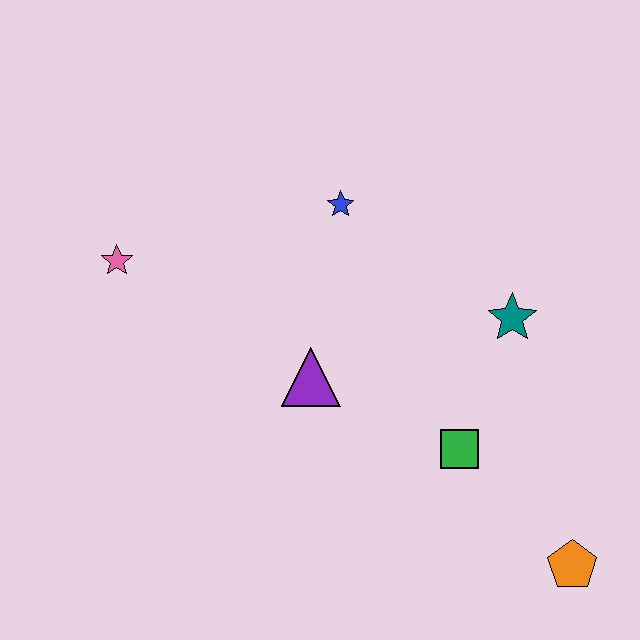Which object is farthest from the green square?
The pink star is farthest from the green square.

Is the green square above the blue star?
No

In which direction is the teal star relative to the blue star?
The teal star is to the right of the blue star.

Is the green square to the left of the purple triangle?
No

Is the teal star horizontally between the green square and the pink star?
No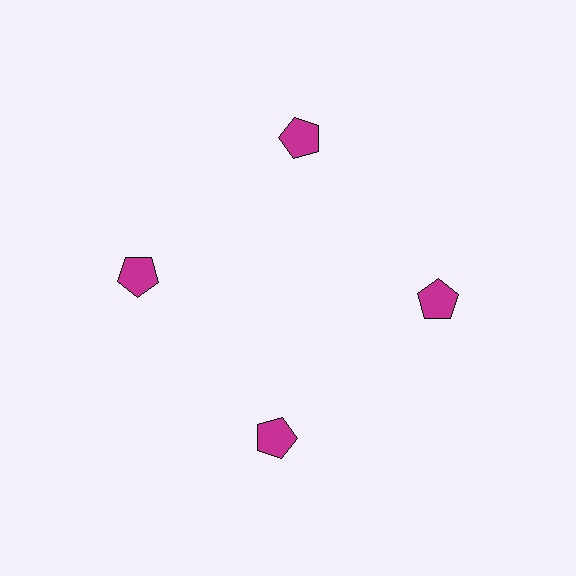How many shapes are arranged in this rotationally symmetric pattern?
There are 4 shapes, arranged in 4 groups of 1.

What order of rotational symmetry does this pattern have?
This pattern has 4-fold rotational symmetry.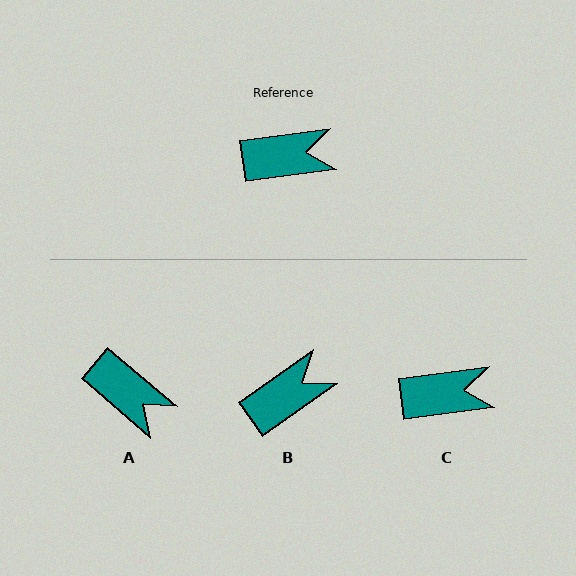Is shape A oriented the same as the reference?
No, it is off by about 48 degrees.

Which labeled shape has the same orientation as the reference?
C.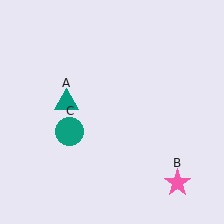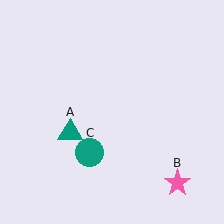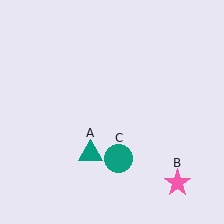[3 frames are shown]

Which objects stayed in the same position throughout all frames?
Pink star (object B) remained stationary.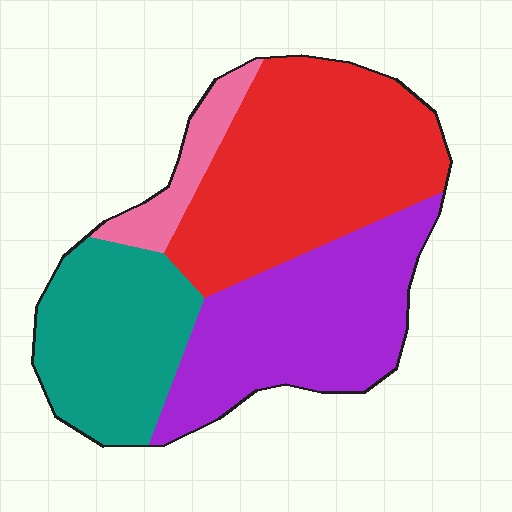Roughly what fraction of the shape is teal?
Teal covers roughly 25% of the shape.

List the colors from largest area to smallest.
From largest to smallest: red, purple, teal, pink.